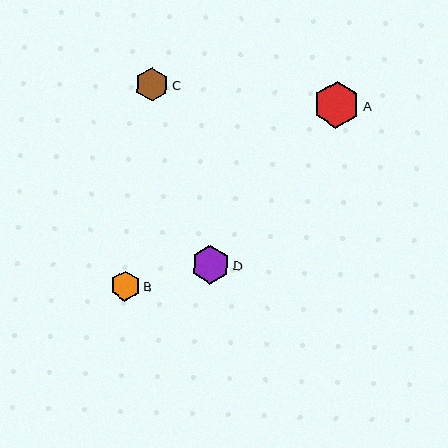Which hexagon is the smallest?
Hexagon B is the smallest with a size of approximately 30 pixels.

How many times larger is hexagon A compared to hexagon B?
Hexagon A is approximately 1.6 times the size of hexagon B.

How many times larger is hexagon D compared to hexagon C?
Hexagon D is approximately 1.2 times the size of hexagon C.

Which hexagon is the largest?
Hexagon A is the largest with a size of approximately 47 pixels.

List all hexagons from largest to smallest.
From largest to smallest: A, D, C, B.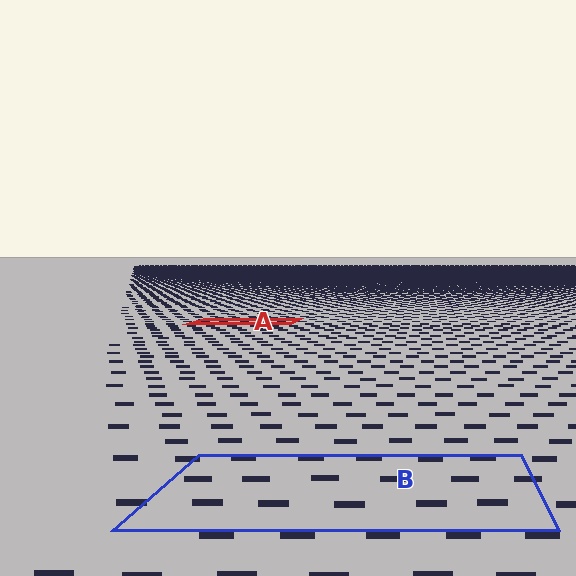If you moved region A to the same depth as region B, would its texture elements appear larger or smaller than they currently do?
They would appear larger. At a closer depth, the same texture elements are projected at a bigger on-screen size.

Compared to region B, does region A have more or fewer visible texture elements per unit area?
Region A has more texture elements per unit area — they are packed more densely because it is farther away.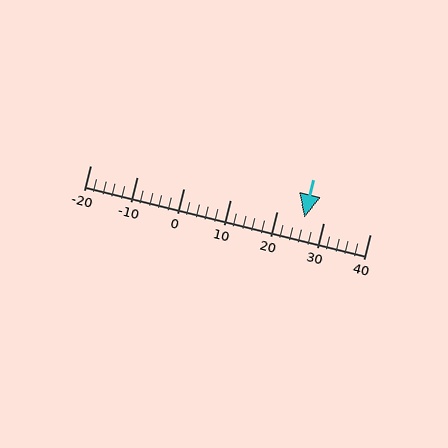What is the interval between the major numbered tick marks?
The major tick marks are spaced 10 units apart.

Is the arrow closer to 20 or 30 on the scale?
The arrow is closer to 30.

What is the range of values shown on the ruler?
The ruler shows values from -20 to 40.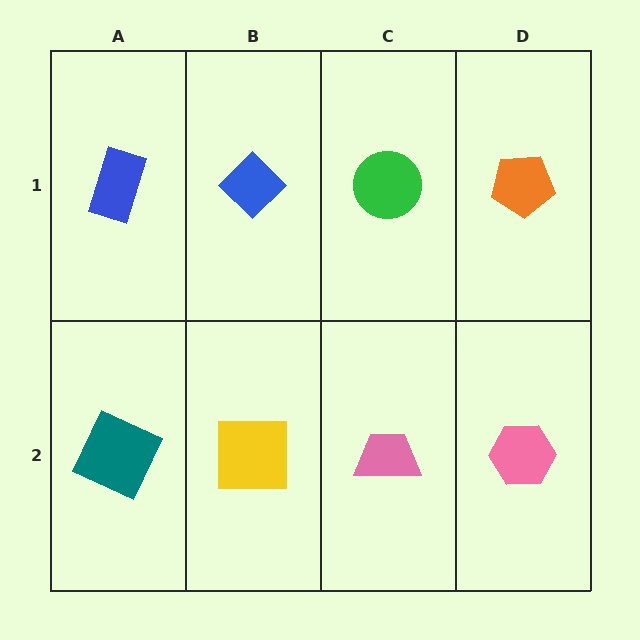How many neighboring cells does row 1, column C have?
3.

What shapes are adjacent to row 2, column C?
A green circle (row 1, column C), a yellow square (row 2, column B), a pink hexagon (row 2, column D).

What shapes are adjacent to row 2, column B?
A blue diamond (row 1, column B), a teal square (row 2, column A), a pink trapezoid (row 2, column C).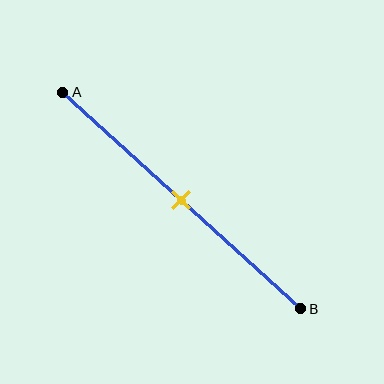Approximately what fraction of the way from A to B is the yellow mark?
The yellow mark is approximately 50% of the way from A to B.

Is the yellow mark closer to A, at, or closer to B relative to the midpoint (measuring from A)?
The yellow mark is approximately at the midpoint of segment AB.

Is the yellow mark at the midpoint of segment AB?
Yes, the mark is approximately at the midpoint.